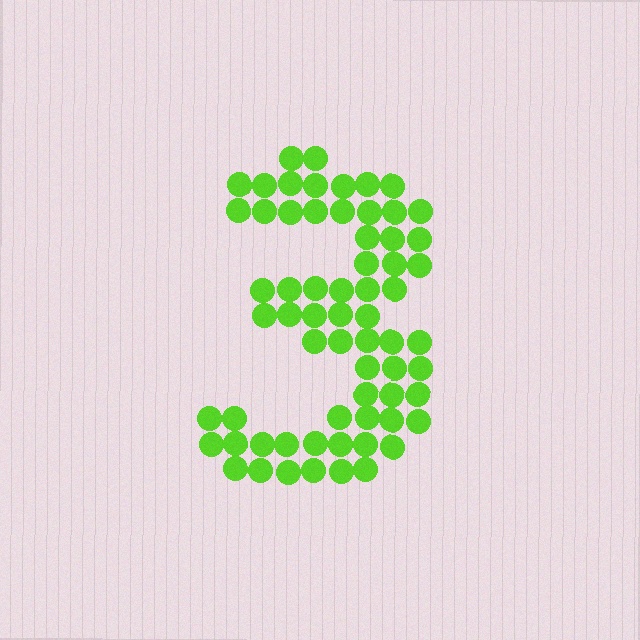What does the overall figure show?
The overall figure shows the digit 3.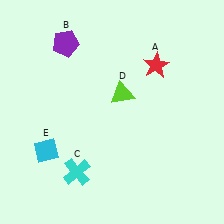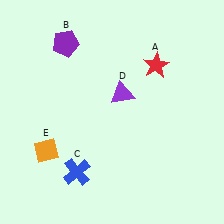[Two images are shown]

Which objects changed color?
C changed from cyan to blue. D changed from lime to purple. E changed from cyan to orange.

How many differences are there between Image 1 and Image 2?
There are 3 differences between the two images.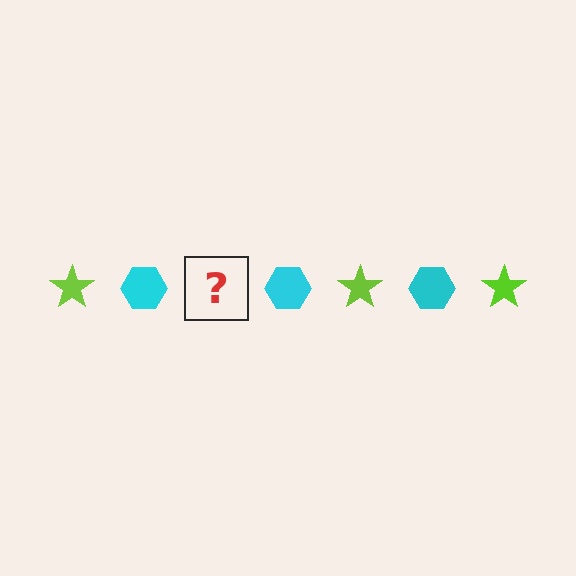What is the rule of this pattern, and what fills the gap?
The rule is that the pattern alternates between lime star and cyan hexagon. The gap should be filled with a lime star.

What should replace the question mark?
The question mark should be replaced with a lime star.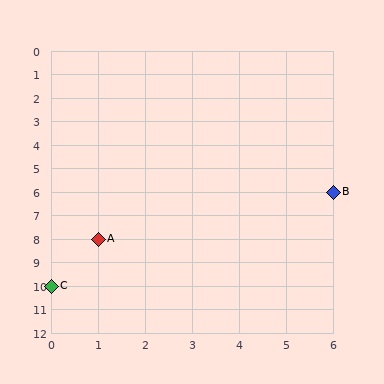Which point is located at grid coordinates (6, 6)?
Point B is at (6, 6).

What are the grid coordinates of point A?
Point A is at grid coordinates (1, 8).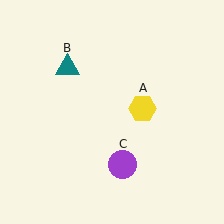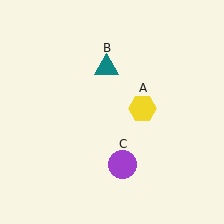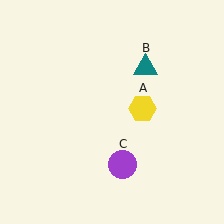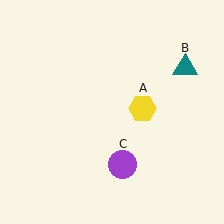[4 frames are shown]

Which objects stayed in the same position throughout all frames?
Yellow hexagon (object A) and purple circle (object C) remained stationary.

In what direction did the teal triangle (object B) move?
The teal triangle (object B) moved right.